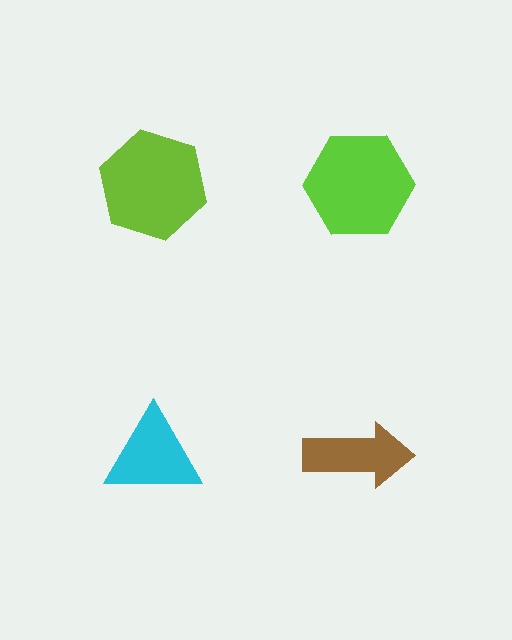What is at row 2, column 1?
A cyan triangle.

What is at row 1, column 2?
A lime hexagon.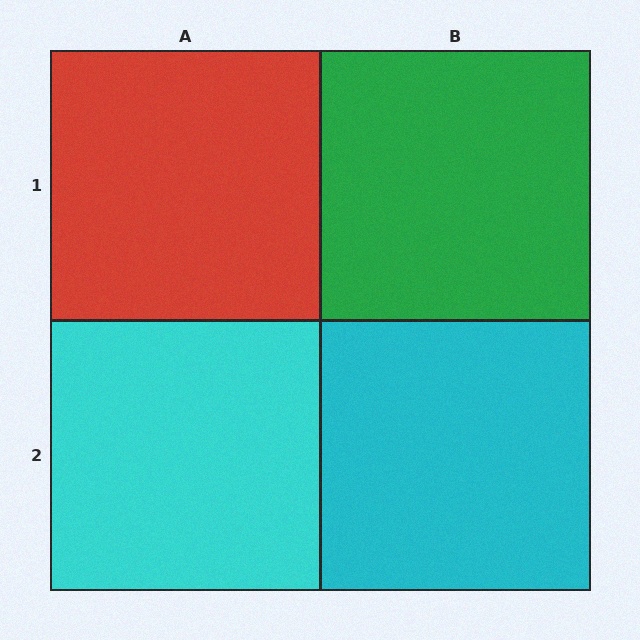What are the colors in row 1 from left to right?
Red, green.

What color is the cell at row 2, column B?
Cyan.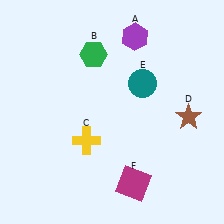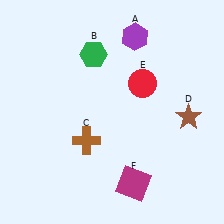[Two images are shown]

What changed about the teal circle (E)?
In Image 1, E is teal. In Image 2, it changed to red.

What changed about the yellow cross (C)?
In Image 1, C is yellow. In Image 2, it changed to brown.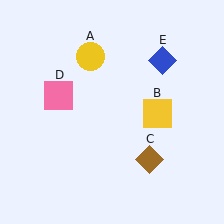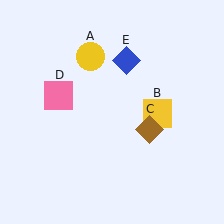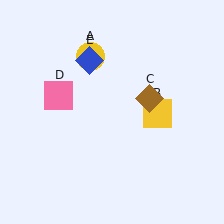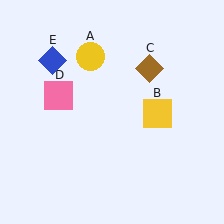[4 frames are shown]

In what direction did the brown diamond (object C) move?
The brown diamond (object C) moved up.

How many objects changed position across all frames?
2 objects changed position: brown diamond (object C), blue diamond (object E).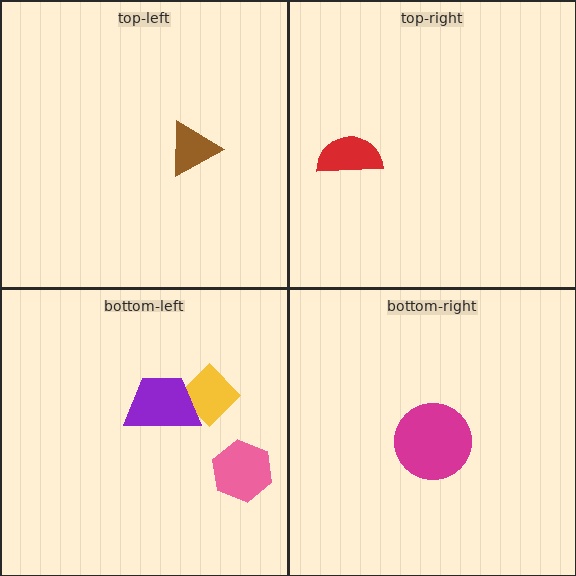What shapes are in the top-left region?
The brown triangle.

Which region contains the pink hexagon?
The bottom-left region.